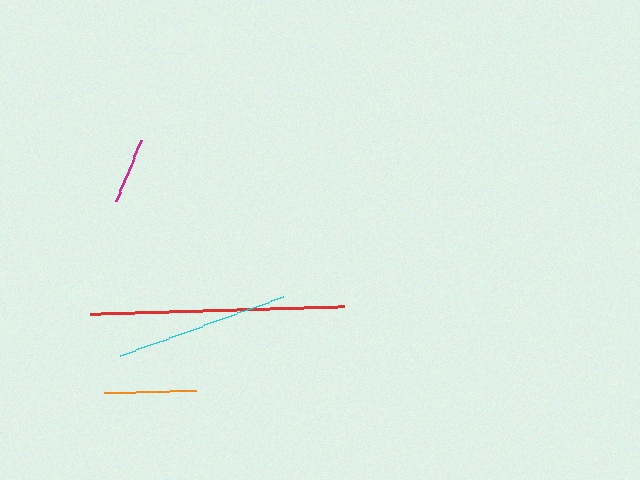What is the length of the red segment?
The red segment is approximately 253 pixels long.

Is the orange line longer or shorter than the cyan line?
The cyan line is longer than the orange line.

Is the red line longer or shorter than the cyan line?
The red line is longer than the cyan line.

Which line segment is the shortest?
The magenta line is the shortest at approximately 66 pixels.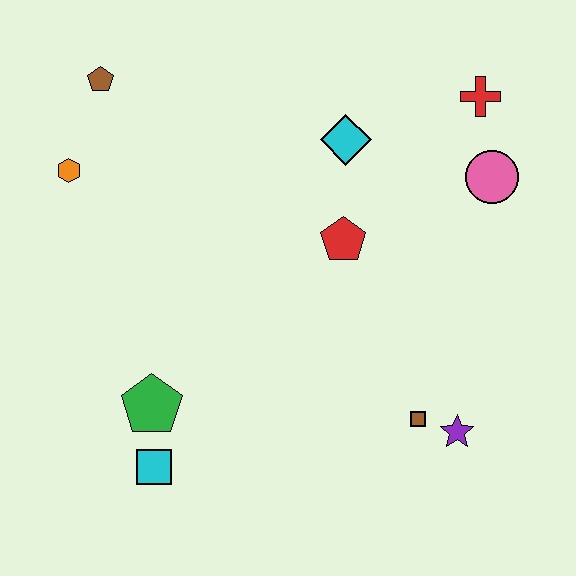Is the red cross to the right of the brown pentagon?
Yes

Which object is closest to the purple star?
The brown square is closest to the purple star.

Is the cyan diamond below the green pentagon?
No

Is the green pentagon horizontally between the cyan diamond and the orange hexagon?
Yes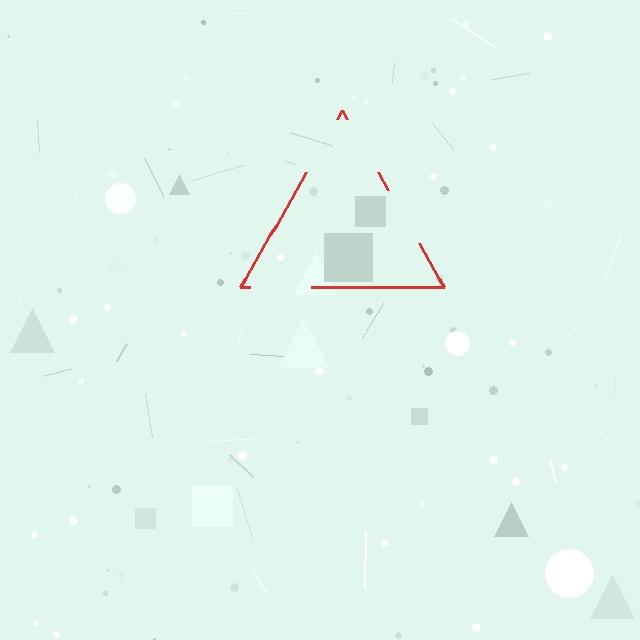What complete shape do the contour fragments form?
The contour fragments form a triangle.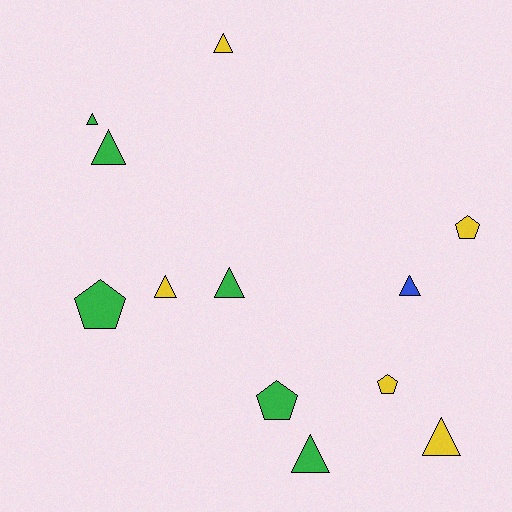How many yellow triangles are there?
There are 3 yellow triangles.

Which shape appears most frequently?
Triangle, with 8 objects.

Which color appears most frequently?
Green, with 6 objects.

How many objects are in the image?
There are 12 objects.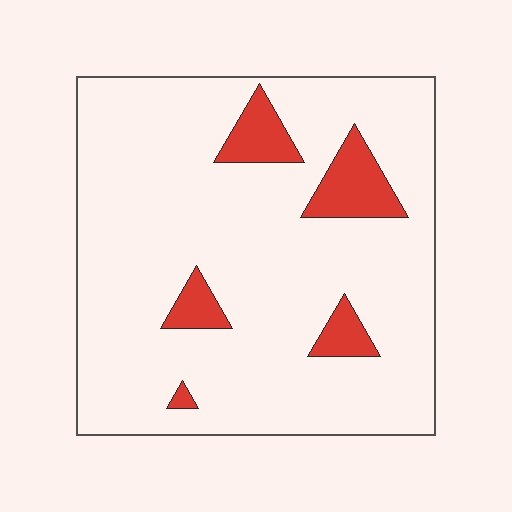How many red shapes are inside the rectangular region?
5.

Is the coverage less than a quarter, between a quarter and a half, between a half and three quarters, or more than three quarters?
Less than a quarter.